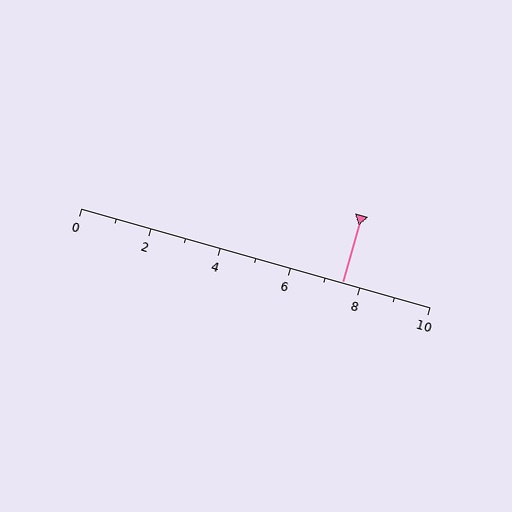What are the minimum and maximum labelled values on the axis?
The axis runs from 0 to 10.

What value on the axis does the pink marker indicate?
The marker indicates approximately 7.5.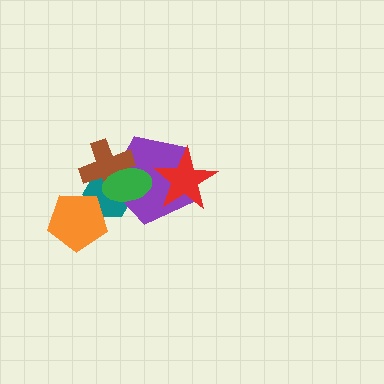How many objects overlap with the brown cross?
3 objects overlap with the brown cross.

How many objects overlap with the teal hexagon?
4 objects overlap with the teal hexagon.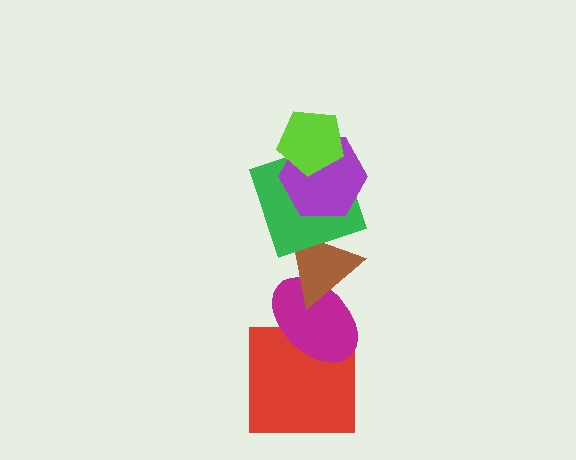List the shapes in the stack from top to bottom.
From top to bottom: the lime pentagon, the purple hexagon, the green square, the brown triangle, the magenta ellipse, the red square.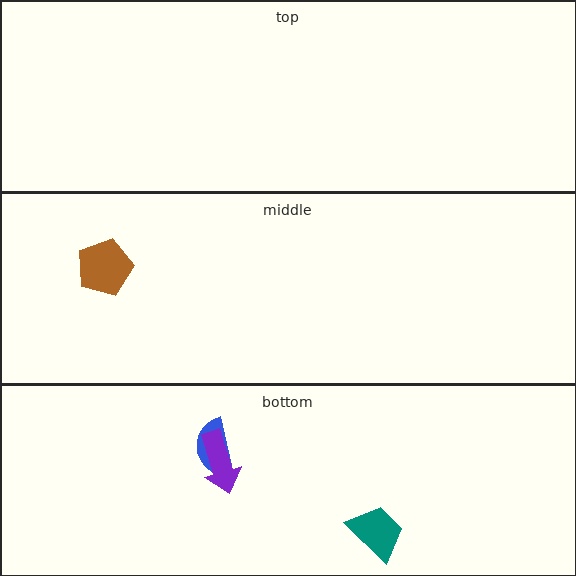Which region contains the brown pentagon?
The middle region.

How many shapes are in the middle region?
1.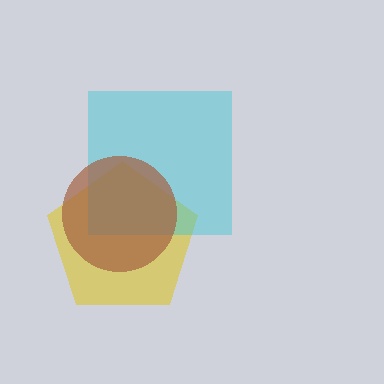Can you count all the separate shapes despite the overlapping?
Yes, there are 3 separate shapes.